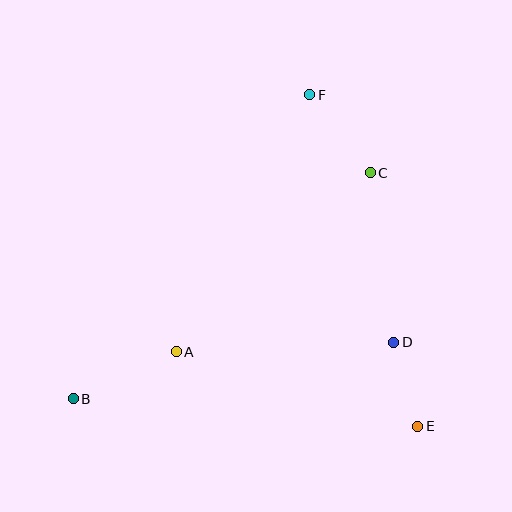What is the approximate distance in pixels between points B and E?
The distance between B and E is approximately 346 pixels.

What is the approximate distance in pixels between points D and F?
The distance between D and F is approximately 262 pixels.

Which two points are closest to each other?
Points D and E are closest to each other.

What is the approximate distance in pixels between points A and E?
The distance between A and E is approximately 253 pixels.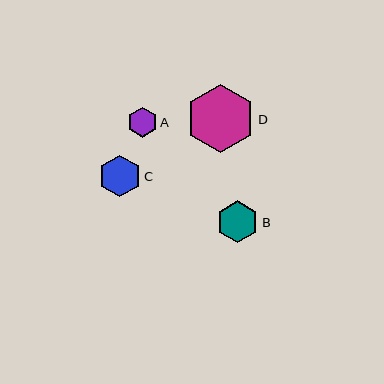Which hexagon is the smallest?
Hexagon A is the smallest with a size of approximately 30 pixels.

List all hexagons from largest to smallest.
From largest to smallest: D, B, C, A.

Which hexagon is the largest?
Hexagon D is the largest with a size of approximately 69 pixels.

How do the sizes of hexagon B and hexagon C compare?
Hexagon B and hexagon C are approximately the same size.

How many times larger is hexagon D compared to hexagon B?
Hexagon D is approximately 1.6 times the size of hexagon B.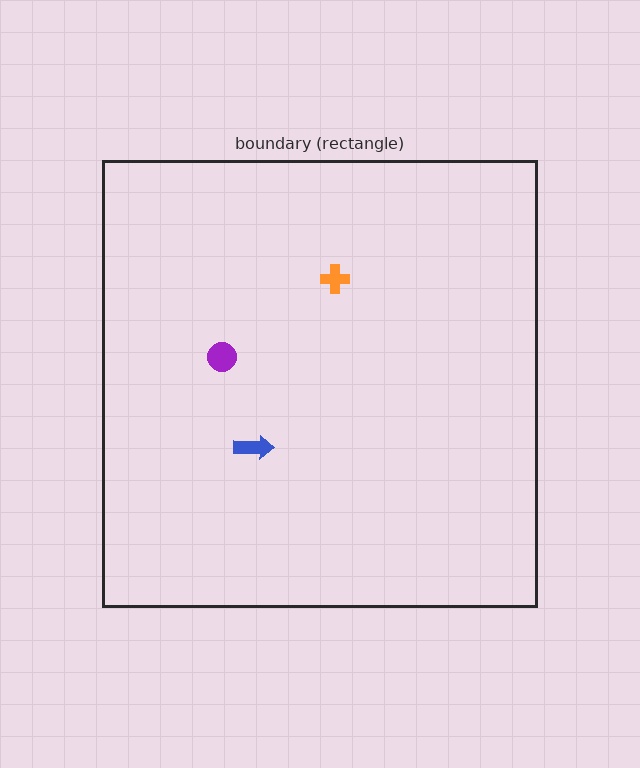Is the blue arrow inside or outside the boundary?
Inside.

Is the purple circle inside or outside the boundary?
Inside.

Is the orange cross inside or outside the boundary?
Inside.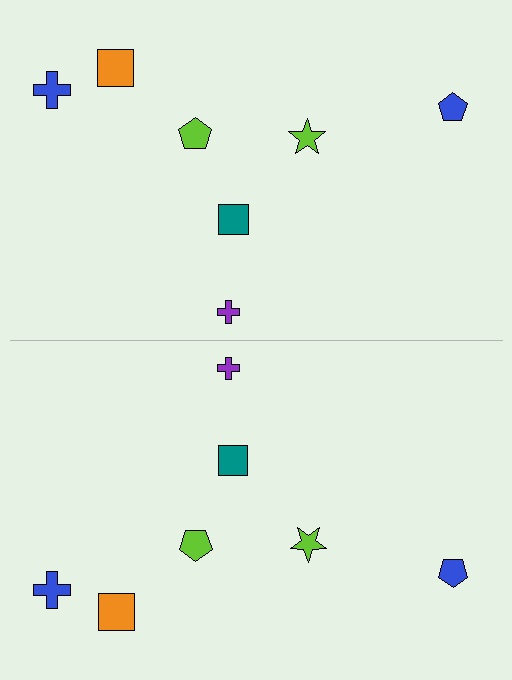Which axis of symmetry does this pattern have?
The pattern has a horizontal axis of symmetry running through the center of the image.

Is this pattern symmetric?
Yes, this pattern has bilateral (reflection) symmetry.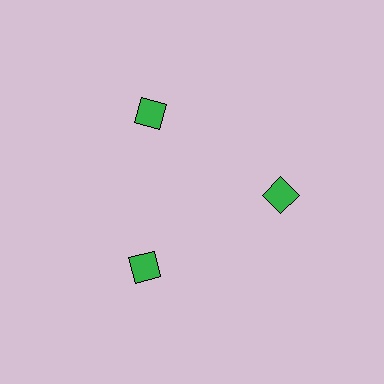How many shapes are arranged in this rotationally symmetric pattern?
There are 3 shapes, arranged in 3 groups of 1.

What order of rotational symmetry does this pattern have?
This pattern has 3-fold rotational symmetry.